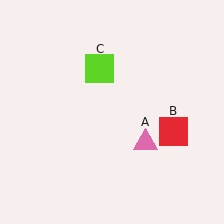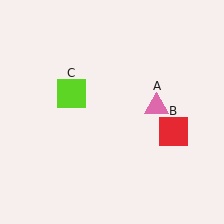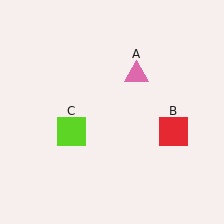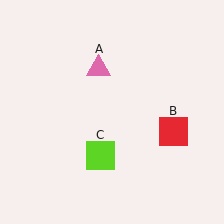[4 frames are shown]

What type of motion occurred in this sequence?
The pink triangle (object A), lime square (object C) rotated counterclockwise around the center of the scene.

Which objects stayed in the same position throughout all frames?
Red square (object B) remained stationary.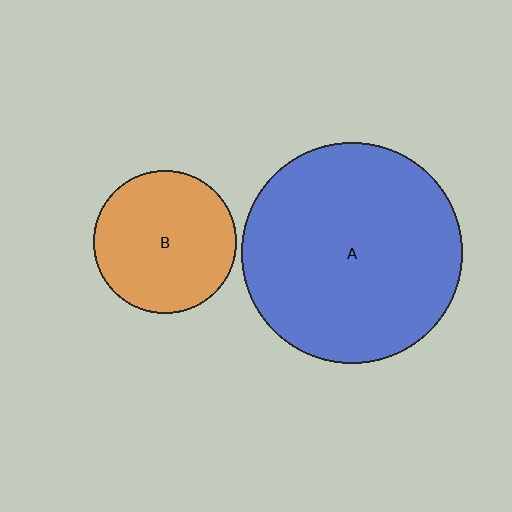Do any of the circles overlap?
No, none of the circles overlap.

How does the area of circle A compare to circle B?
Approximately 2.4 times.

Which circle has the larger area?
Circle A (blue).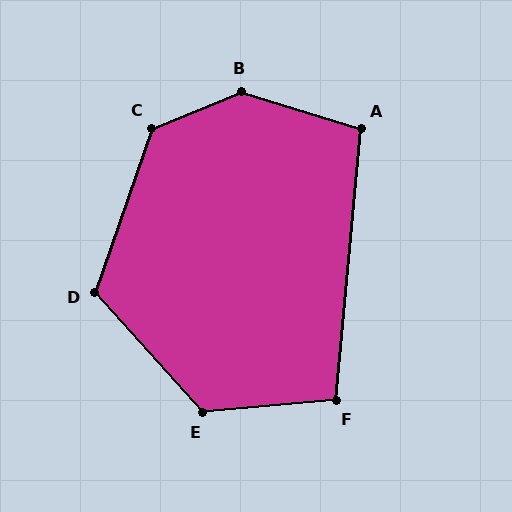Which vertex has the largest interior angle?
B, at approximately 140 degrees.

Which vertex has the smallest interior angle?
F, at approximately 100 degrees.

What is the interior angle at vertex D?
Approximately 119 degrees (obtuse).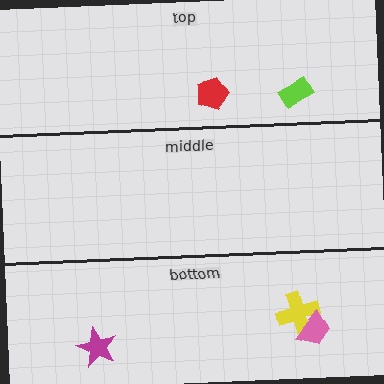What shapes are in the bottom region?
The yellow cross, the pink trapezoid, the magenta star.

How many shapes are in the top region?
2.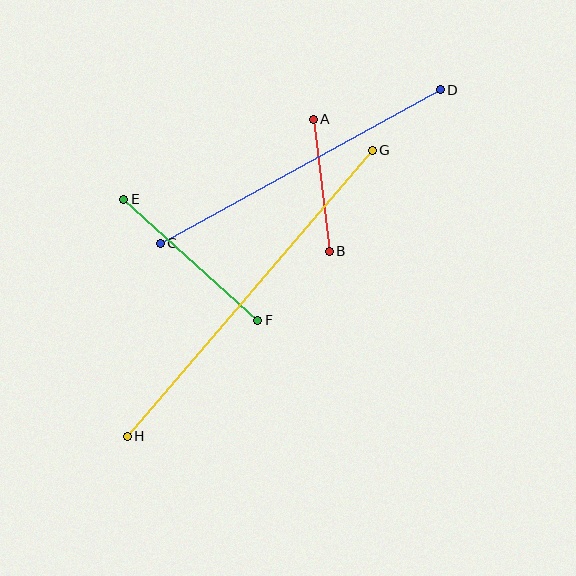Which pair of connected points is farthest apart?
Points G and H are farthest apart.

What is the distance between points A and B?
The distance is approximately 133 pixels.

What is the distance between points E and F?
The distance is approximately 180 pixels.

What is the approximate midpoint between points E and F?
The midpoint is at approximately (191, 260) pixels.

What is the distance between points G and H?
The distance is approximately 376 pixels.